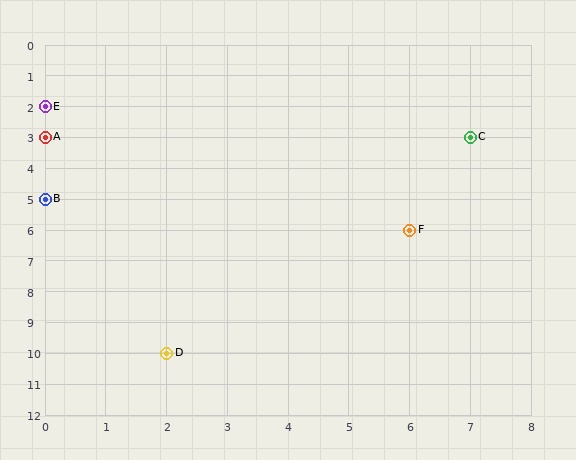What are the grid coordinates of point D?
Point D is at grid coordinates (2, 10).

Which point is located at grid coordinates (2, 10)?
Point D is at (2, 10).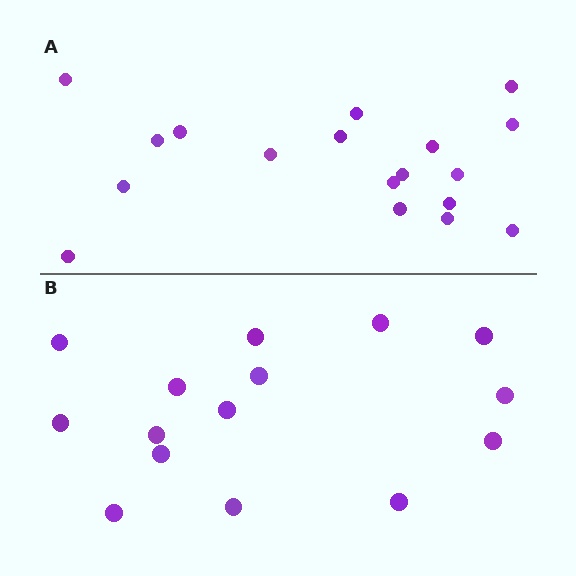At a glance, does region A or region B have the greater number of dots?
Region A (the top region) has more dots.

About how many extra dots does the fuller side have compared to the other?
Region A has just a few more — roughly 2 or 3 more dots than region B.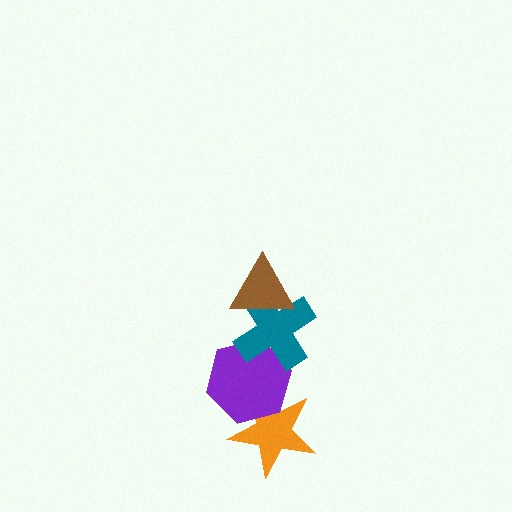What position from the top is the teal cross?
The teal cross is 2nd from the top.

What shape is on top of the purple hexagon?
The teal cross is on top of the purple hexagon.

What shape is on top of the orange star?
The purple hexagon is on top of the orange star.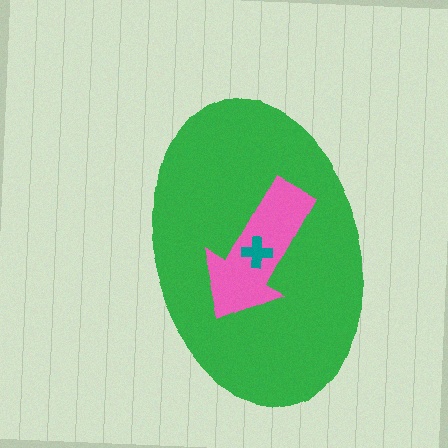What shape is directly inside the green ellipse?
The pink arrow.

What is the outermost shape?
The green ellipse.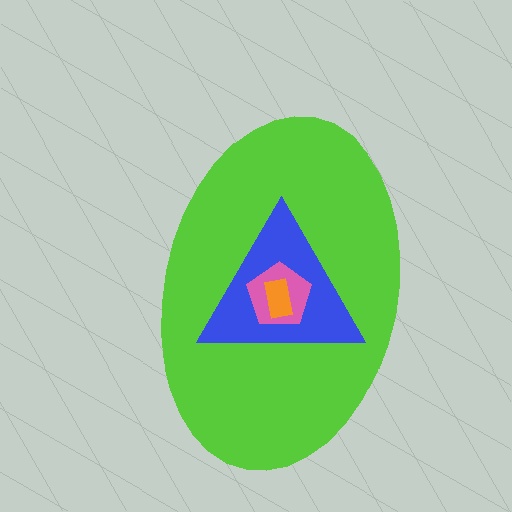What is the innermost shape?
The orange rectangle.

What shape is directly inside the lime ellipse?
The blue triangle.